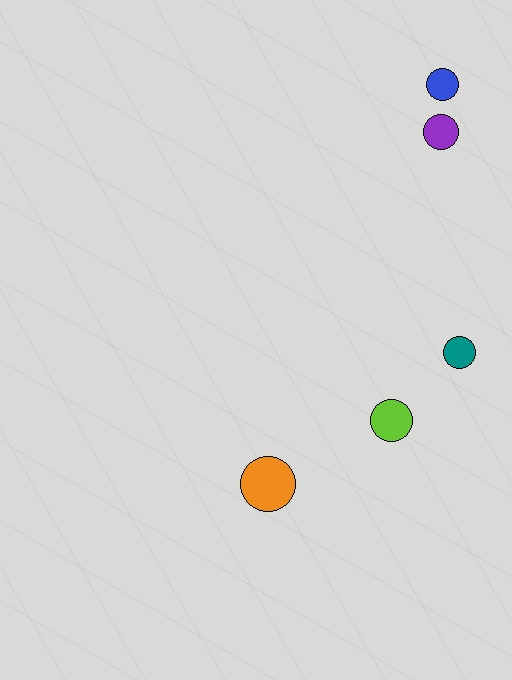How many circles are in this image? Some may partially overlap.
There are 5 circles.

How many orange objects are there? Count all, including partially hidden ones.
There is 1 orange object.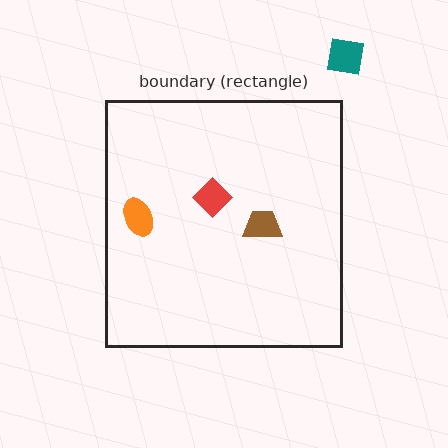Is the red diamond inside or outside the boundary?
Inside.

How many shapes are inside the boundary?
3 inside, 1 outside.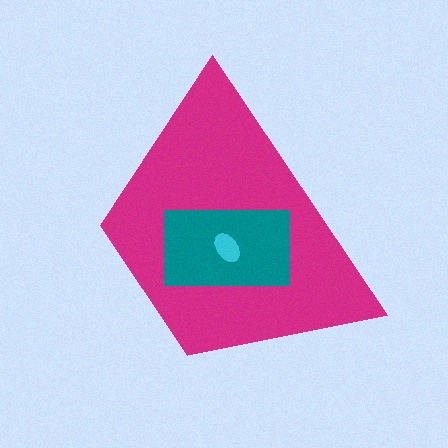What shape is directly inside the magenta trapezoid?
The teal rectangle.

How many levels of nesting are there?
3.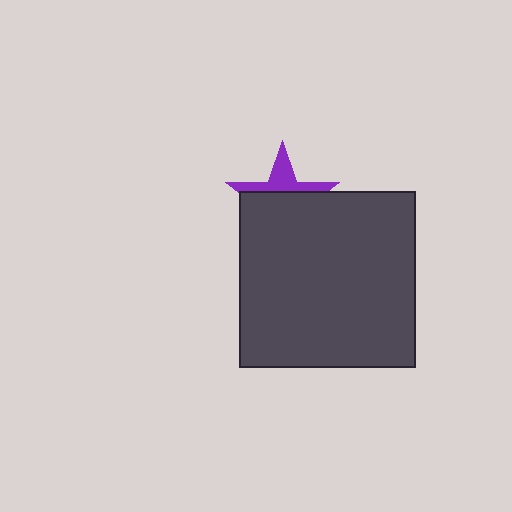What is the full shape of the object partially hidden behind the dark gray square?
The partially hidden object is a purple star.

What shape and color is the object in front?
The object in front is a dark gray square.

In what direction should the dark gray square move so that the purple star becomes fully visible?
The dark gray square should move down. That is the shortest direction to clear the overlap and leave the purple star fully visible.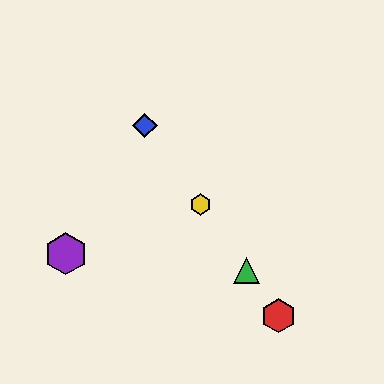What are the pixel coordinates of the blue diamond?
The blue diamond is at (145, 125).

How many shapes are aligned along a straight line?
4 shapes (the red hexagon, the blue diamond, the green triangle, the yellow hexagon) are aligned along a straight line.